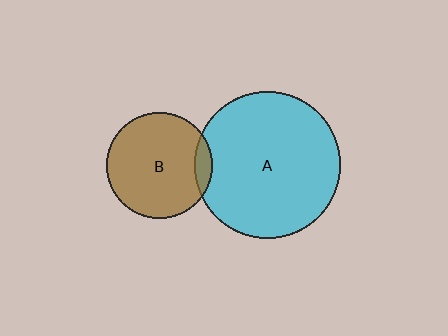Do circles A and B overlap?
Yes.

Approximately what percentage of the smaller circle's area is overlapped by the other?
Approximately 10%.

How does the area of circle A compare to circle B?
Approximately 1.9 times.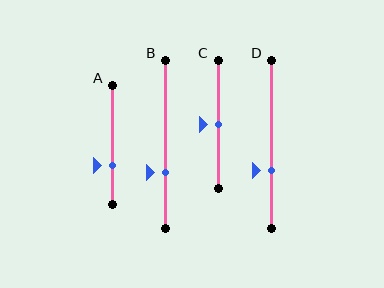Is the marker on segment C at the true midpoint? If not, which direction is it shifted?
Yes, the marker on segment C is at the true midpoint.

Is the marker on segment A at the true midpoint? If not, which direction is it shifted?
No, the marker on segment A is shifted downward by about 17% of the segment length.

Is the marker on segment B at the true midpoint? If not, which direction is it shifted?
No, the marker on segment B is shifted downward by about 17% of the segment length.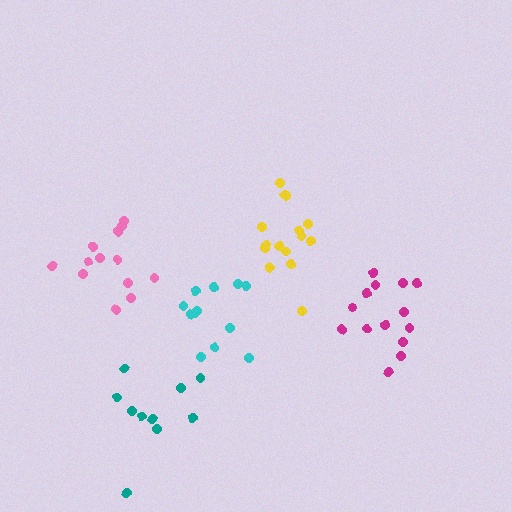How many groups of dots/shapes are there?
There are 5 groups.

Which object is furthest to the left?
The pink cluster is leftmost.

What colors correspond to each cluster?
The clusters are colored: cyan, yellow, teal, magenta, pink.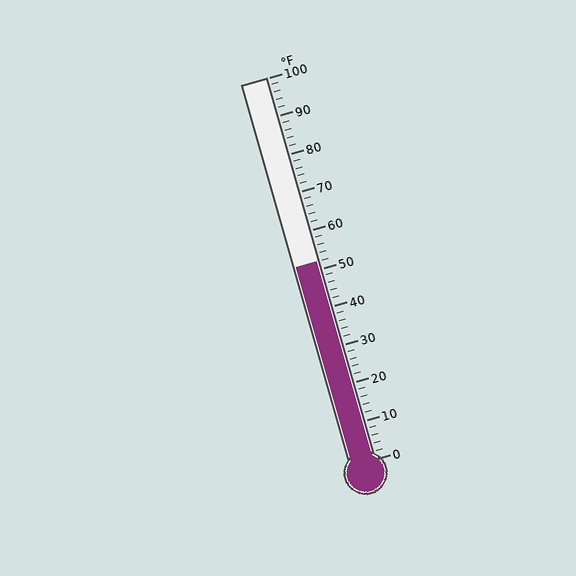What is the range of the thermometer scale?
The thermometer scale ranges from 0°F to 100°F.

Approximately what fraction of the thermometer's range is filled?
The thermometer is filled to approximately 50% of its range.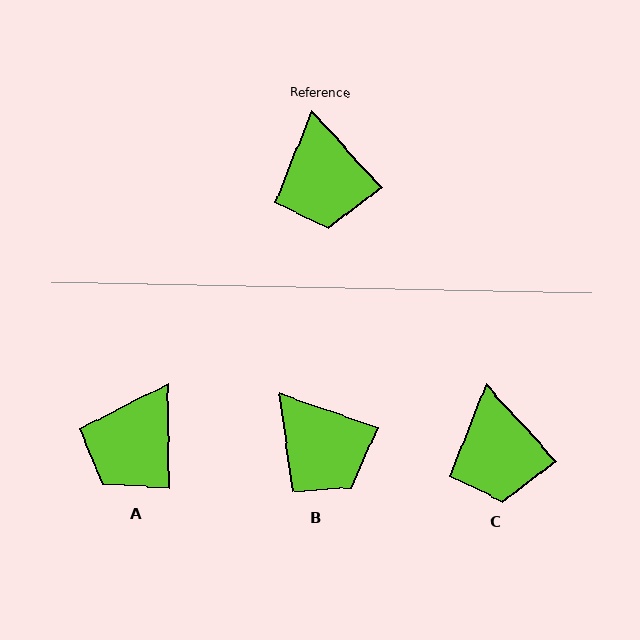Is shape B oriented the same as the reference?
No, it is off by about 29 degrees.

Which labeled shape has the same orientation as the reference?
C.